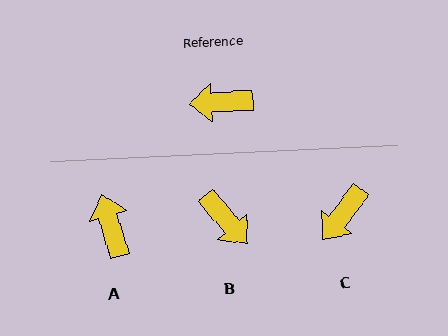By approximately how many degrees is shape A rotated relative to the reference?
Approximately 77 degrees clockwise.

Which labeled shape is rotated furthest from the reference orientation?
B, about 128 degrees away.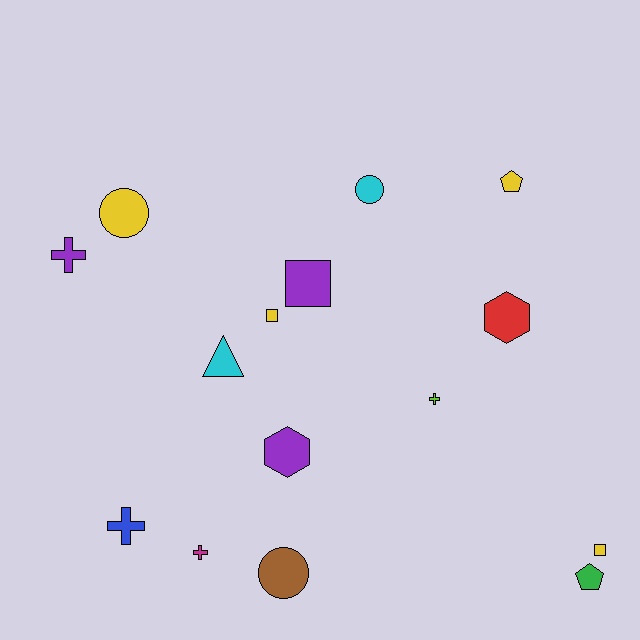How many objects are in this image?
There are 15 objects.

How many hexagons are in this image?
There are 2 hexagons.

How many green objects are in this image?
There is 1 green object.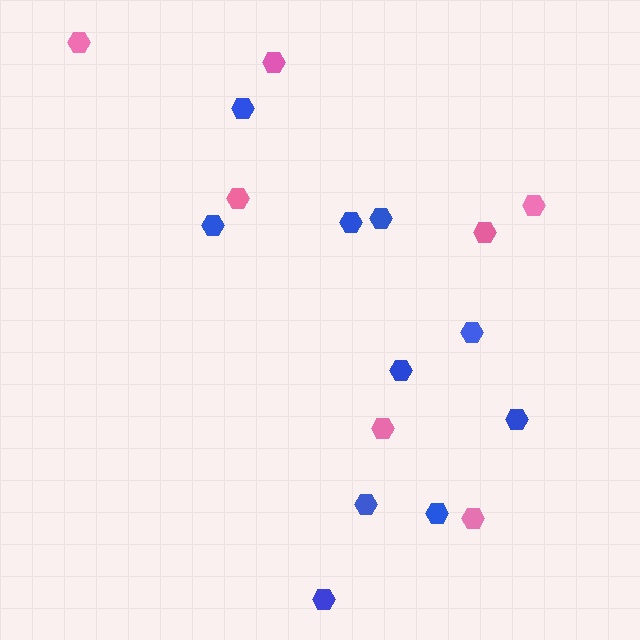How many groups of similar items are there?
There are 2 groups: one group of blue hexagons (10) and one group of pink hexagons (7).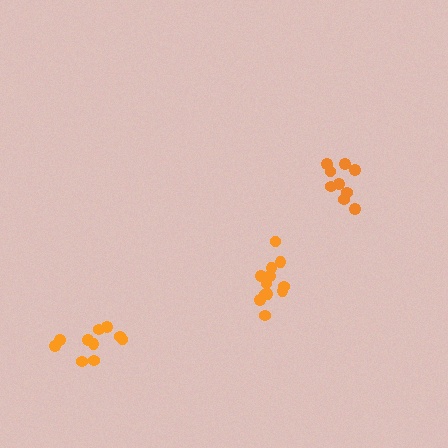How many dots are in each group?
Group 1: 12 dots, Group 2: 10 dots, Group 3: 9 dots (31 total).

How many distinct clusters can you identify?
There are 3 distinct clusters.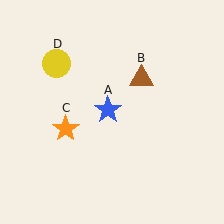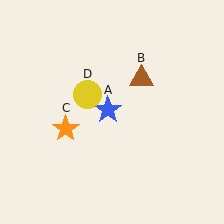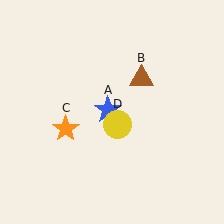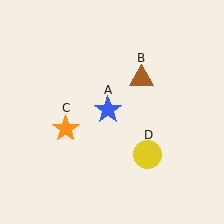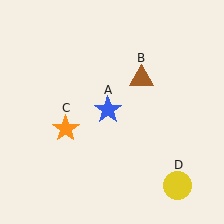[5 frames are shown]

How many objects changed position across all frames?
1 object changed position: yellow circle (object D).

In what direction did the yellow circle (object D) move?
The yellow circle (object D) moved down and to the right.